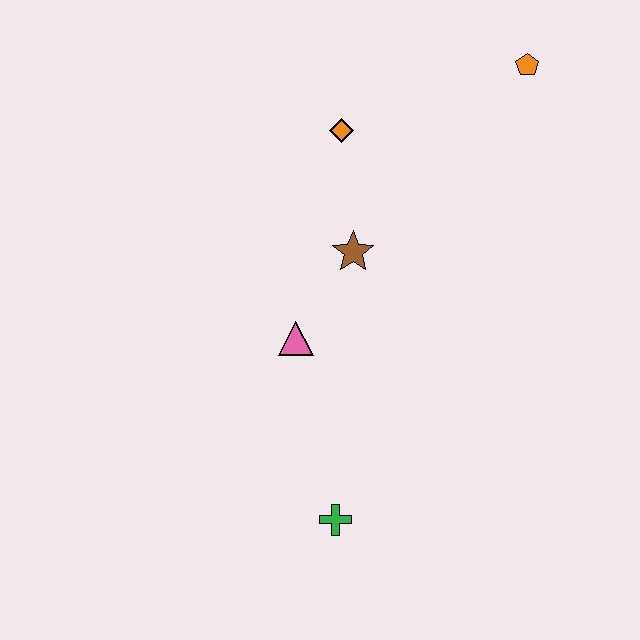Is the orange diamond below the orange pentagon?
Yes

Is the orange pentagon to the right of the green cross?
Yes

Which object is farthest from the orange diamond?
The green cross is farthest from the orange diamond.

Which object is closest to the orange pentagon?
The orange diamond is closest to the orange pentagon.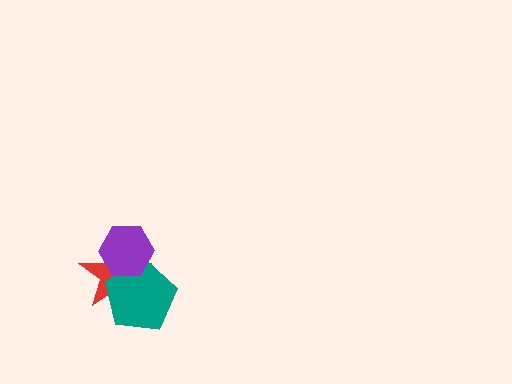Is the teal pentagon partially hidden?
Yes, it is partially covered by another shape.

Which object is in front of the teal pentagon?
The purple hexagon is in front of the teal pentagon.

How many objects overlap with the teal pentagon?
2 objects overlap with the teal pentagon.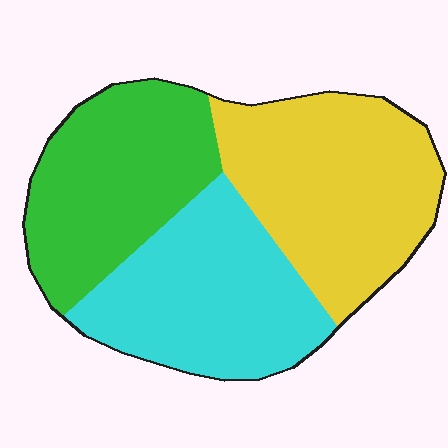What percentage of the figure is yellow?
Yellow takes up about three eighths (3/8) of the figure.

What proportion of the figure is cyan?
Cyan takes up about one third (1/3) of the figure.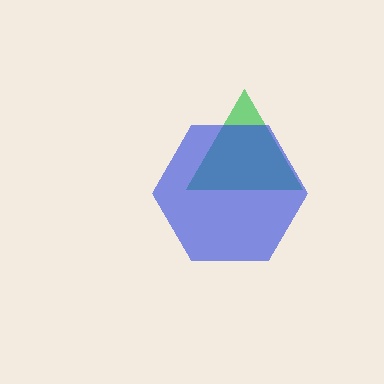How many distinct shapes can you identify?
There are 2 distinct shapes: a green triangle, a blue hexagon.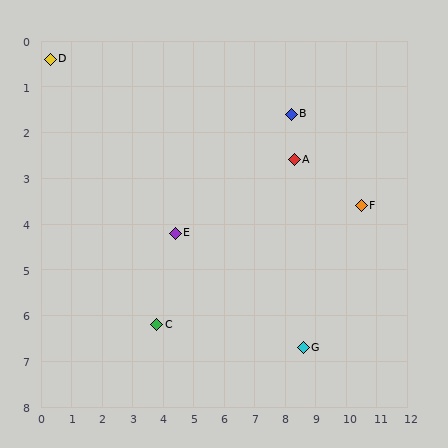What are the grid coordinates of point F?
Point F is at approximately (10.5, 3.6).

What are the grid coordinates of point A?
Point A is at approximately (8.3, 2.6).